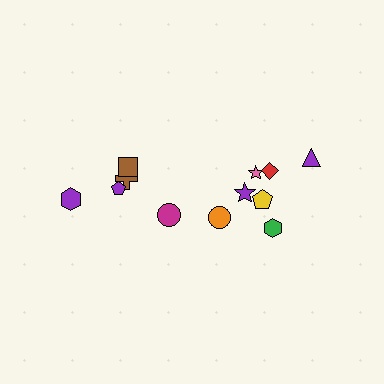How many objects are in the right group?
There are 7 objects.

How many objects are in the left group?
There are 5 objects.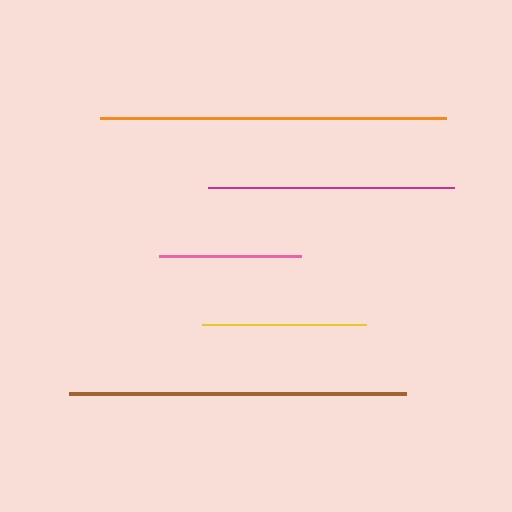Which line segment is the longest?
The orange line is the longest at approximately 346 pixels.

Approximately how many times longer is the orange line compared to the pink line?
The orange line is approximately 2.4 times the length of the pink line.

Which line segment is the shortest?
The pink line is the shortest at approximately 142 pixels.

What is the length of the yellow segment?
The yellow segment is approximately 165 pixels long.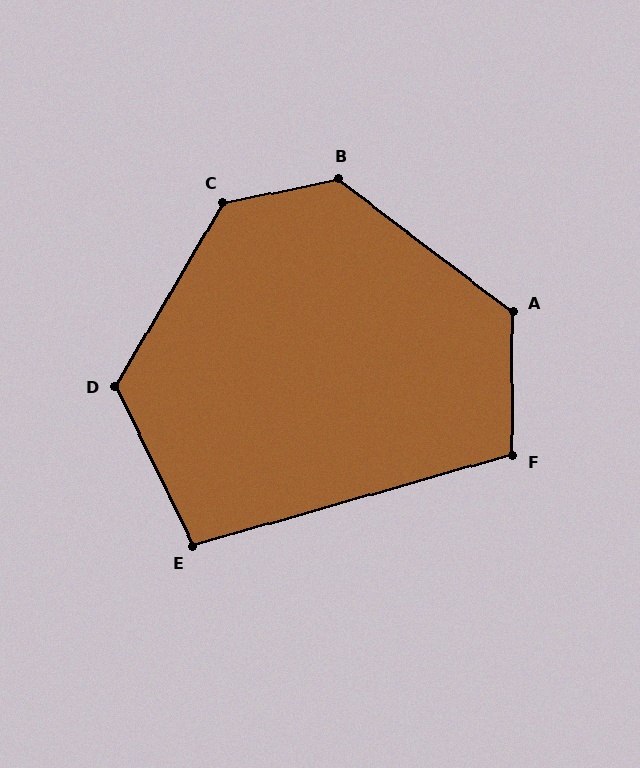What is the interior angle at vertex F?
Approximately 106 degrees (obtuse).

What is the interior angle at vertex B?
Approximately 131 degrees (obtuse).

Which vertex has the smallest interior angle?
E, at approximately 101 degrees.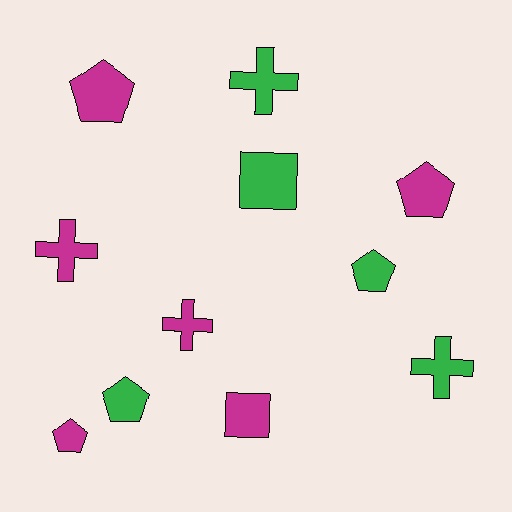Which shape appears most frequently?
Pentagon, with 5 objects.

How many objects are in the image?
There are 11 objects.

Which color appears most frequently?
Magenta, with 6 objects.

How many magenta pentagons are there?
There are 3 magenta pentagons.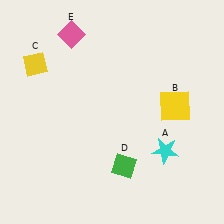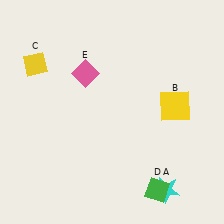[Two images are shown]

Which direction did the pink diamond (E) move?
The pink diamond (E) moved down.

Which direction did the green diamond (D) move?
The green diamond (D) moved right.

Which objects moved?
The objects that moved are: the cyan star (A), the green diamond (D), the pink diamond (E).